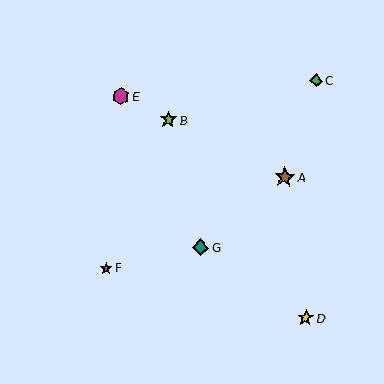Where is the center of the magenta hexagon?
The center of the magenta hexagon is at (121, 96).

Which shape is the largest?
The brown star (labeled A) is the largest.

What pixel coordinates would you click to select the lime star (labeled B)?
Click at (168, 120) to select the lime star B.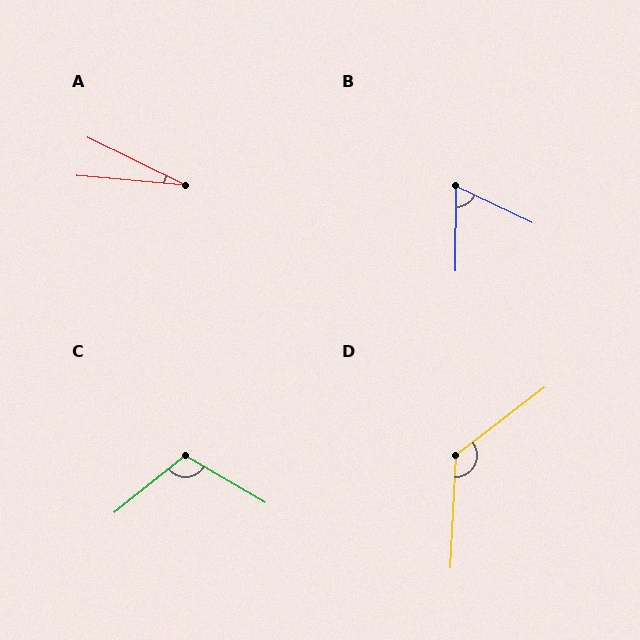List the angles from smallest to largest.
A (21°), B (65°), C (111°), D (130°).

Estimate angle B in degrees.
Approximately 65 degrees.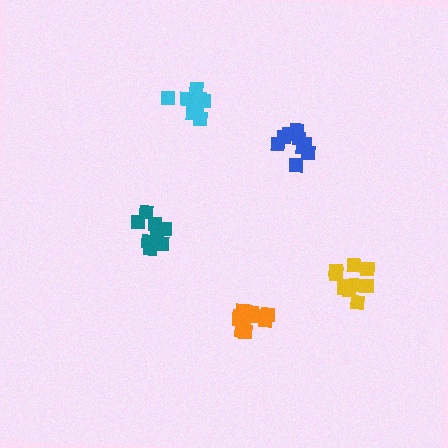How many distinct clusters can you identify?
There are 5 distinct clusters.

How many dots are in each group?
Group 1: 11 dots, Group 2: 9 dots, Group 3: 9 dots, Group 4: 10 dots, Group 5: 8 dots (47 total).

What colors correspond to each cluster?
The clusters are colored: orange, teal, blue, yellow, cyan.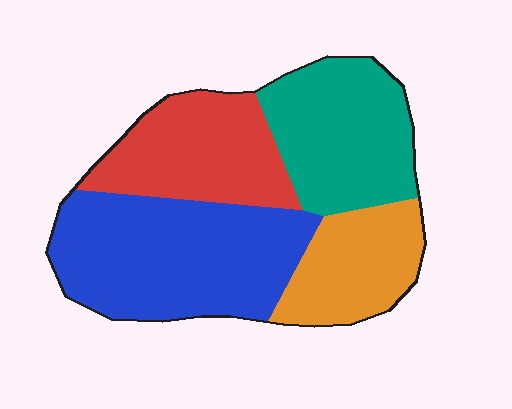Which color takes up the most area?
Blue, at roughly 35%.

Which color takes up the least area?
Orange, at roughly 15%.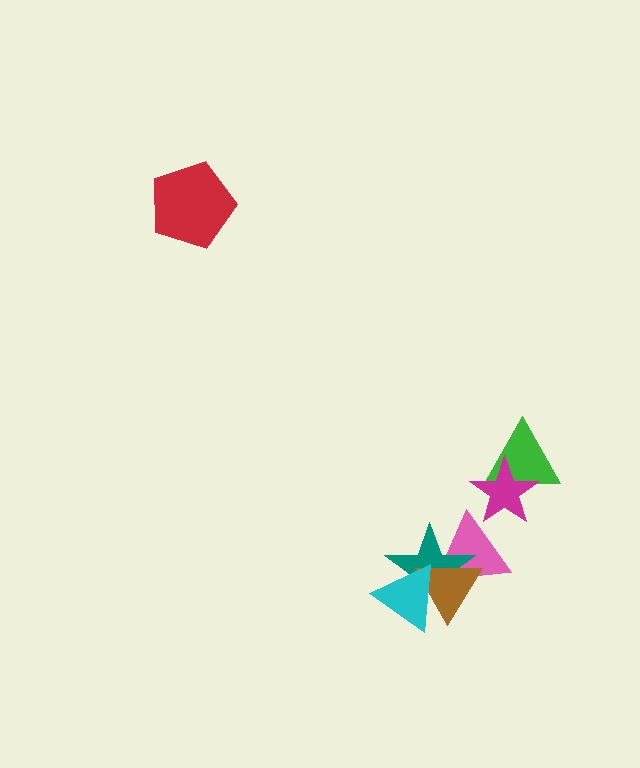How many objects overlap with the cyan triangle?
2 objects overlap with the cyan triangle.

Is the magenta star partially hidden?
No, no other shape covers it.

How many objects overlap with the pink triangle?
3 objects overlap with the pink triangle.